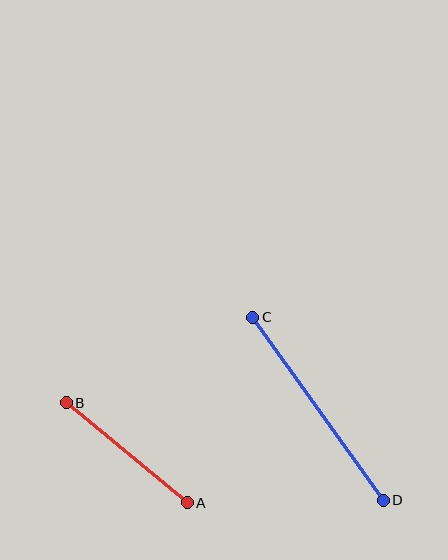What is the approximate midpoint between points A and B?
The midpoint is at approximately (127, 453) pixels.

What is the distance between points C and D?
The distance is approximately 225 pixels.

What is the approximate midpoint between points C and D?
The midpoint is at approximately (318, 409) pixels.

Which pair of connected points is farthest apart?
Points C and D are farthest apart.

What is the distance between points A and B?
The distance is approximately 157 pixels.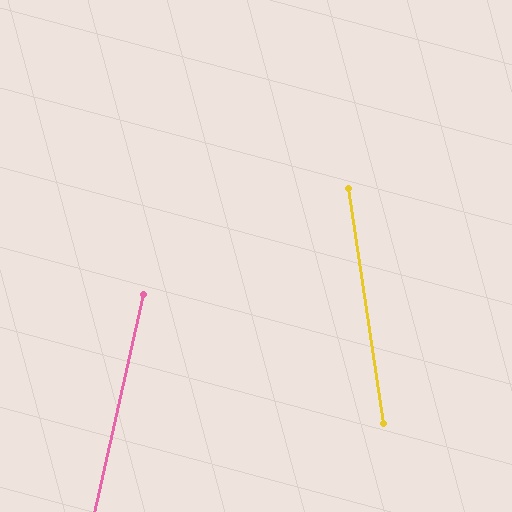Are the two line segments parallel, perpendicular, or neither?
Neither parallel nor perpendicular — they differ by about 21°.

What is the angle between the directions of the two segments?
Approximately 21 degrees.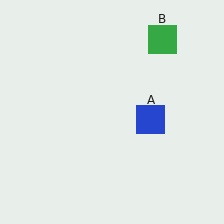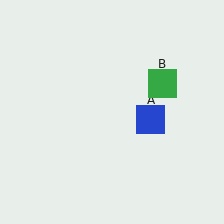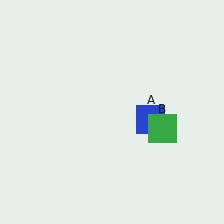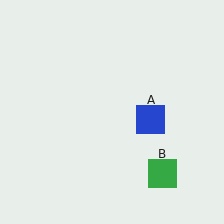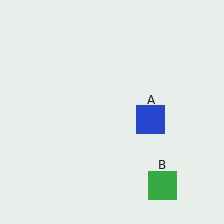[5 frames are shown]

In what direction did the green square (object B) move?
The green square (object B) moved down.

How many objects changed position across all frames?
1 object changed position: green square (object B).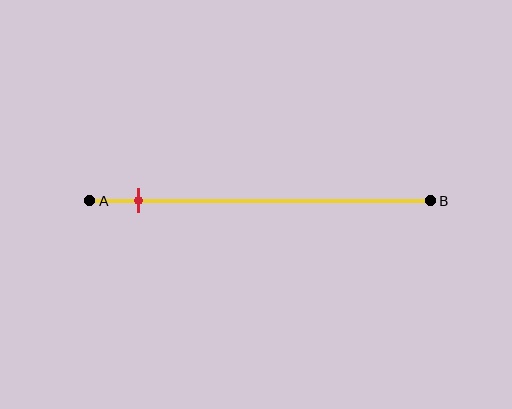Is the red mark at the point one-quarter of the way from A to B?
No, the mark is at about 15% from A, not at the 25% one-quarter point.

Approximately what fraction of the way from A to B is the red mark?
The red mark is approximately 15% of the way from A to B.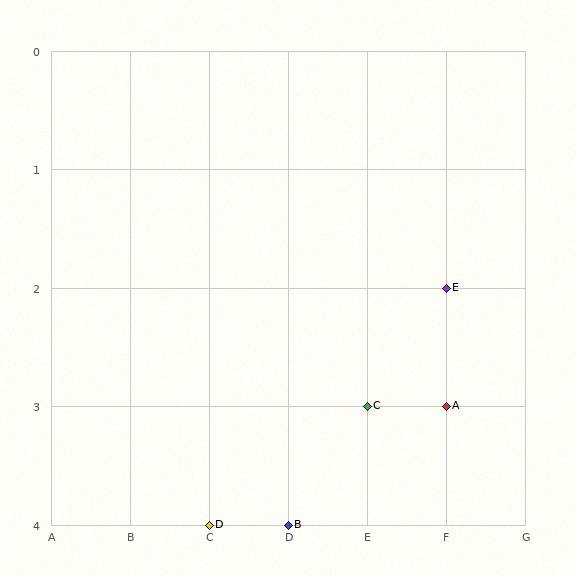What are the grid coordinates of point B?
Point B is at grid coordinates (D, 4).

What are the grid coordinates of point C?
Point C is at grid coordinates (E, 3).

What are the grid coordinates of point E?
Point E is at grid coordinates (F, 2).